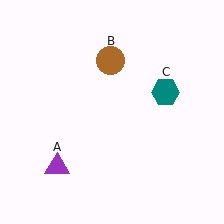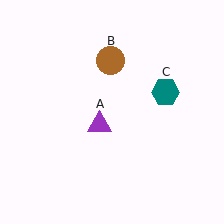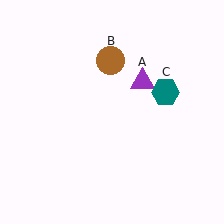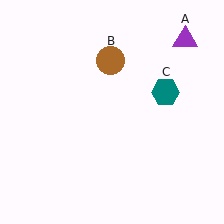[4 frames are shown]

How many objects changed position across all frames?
1 object changed position: purple triangle (object A).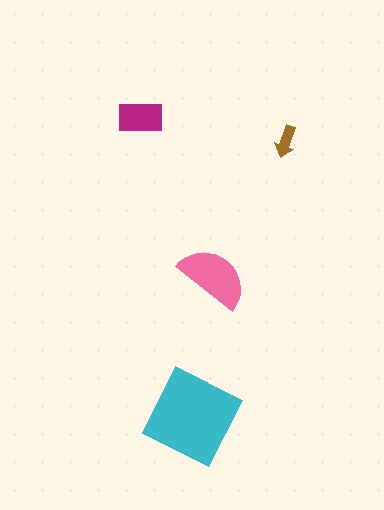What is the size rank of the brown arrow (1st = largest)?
4th.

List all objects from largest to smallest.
The cyan diamond, the pink semicircle, the magenta rectangle, the brown arrow.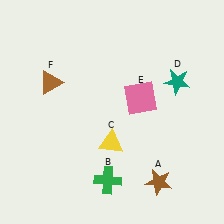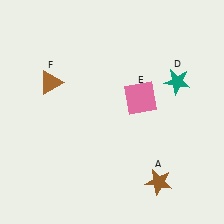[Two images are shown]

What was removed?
The yellow triangle (C), the green cross (B) were removed in Image 2.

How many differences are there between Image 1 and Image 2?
There are 2 differences between the two images.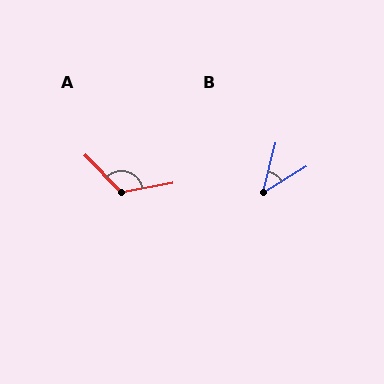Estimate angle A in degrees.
Approximately 124 degrees.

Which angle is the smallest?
B, at approximately 44 degrees.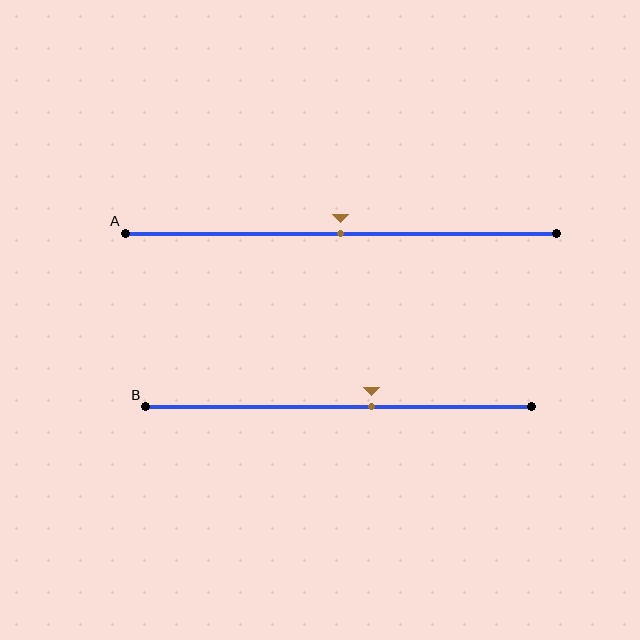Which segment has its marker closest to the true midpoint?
Segment A has its marker closest to the true midpoint.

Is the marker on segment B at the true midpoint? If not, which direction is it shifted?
No, the marker on segment B is shifted to the right by about 9% of the segment length.